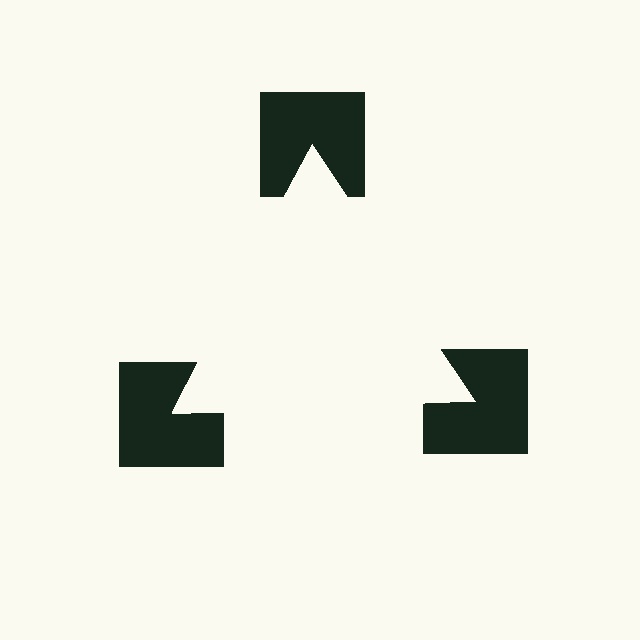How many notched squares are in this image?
There are 3 — one at each vertex of the illusory triangle.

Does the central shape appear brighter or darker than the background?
It typically appears slightly brighter than the background, even though no actual brightness change is drawn.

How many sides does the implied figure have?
3 sides.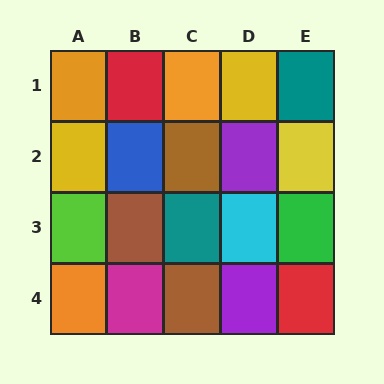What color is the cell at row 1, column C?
Orange.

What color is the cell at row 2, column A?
Yellow.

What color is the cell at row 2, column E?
Yellow.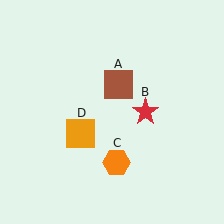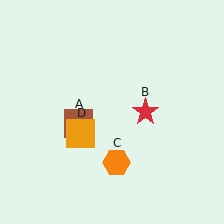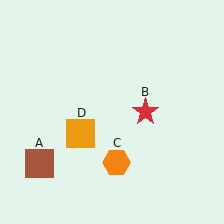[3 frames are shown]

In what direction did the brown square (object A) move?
The brown square (object A) moved down and to the left.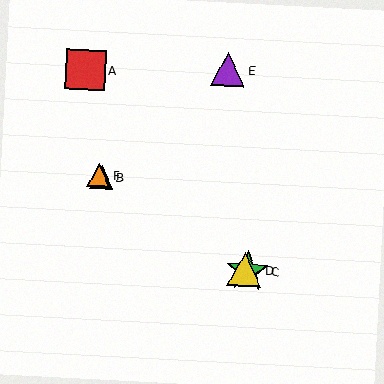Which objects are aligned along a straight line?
Objects B, C, D, F are aligned along a straight line.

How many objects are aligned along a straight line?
4 objects (B, C, D, F) are aligned along a straight line.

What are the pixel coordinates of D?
Object D is at (245, 270).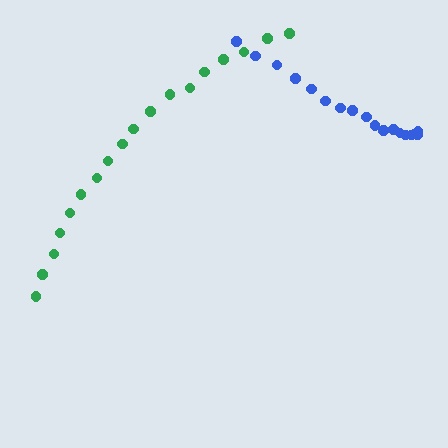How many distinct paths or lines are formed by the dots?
There are 2 distinct paths.